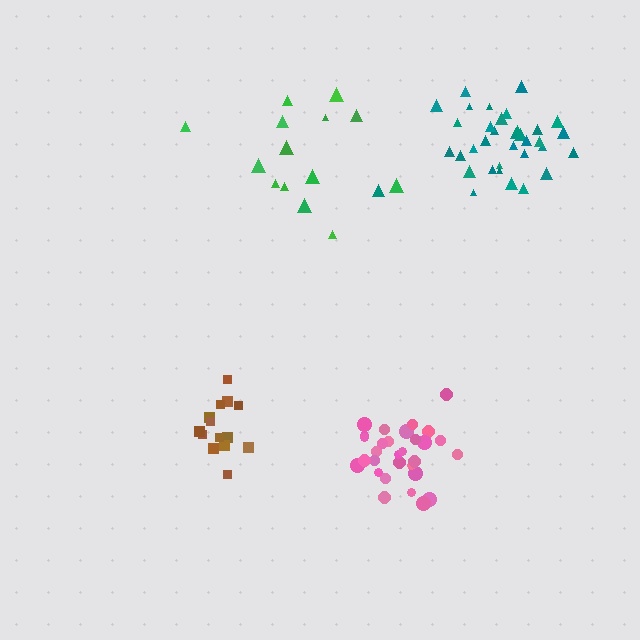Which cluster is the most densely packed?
Pink.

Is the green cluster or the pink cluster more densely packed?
Pink.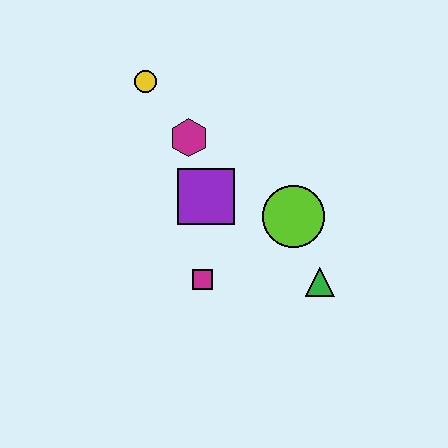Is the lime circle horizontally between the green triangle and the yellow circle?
Yes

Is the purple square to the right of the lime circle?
No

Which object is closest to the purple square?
The magenta hexagon is closest to the purple square.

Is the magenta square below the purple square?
Yes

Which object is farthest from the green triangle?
The yellow circle is farthest from the green triangle.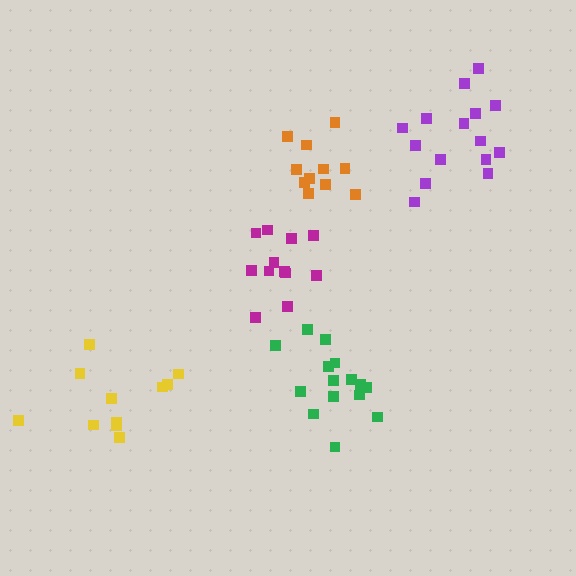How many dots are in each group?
Group 1: 15 dots, Group 2: 11 dots, Group 3: 12 dots, Group 4: 15 dots, Group 5: 11 dots (64 total).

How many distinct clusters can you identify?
There are 5 distinct clusters.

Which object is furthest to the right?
The purple cluster is rightmost.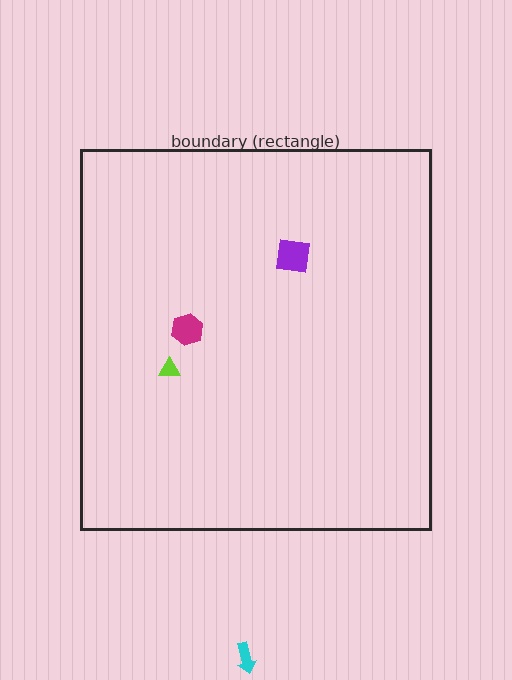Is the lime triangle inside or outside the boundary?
Inside.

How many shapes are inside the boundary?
3 inside, 1 outside.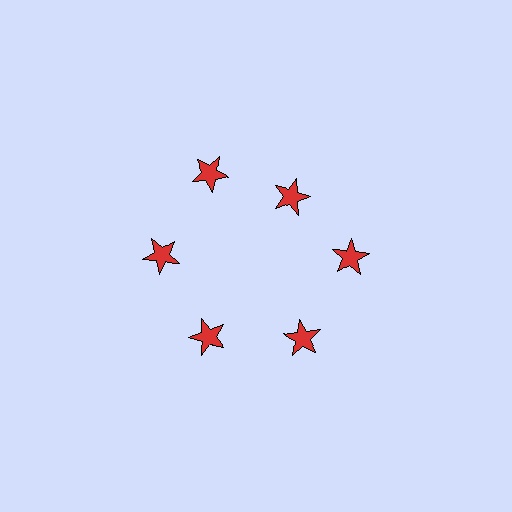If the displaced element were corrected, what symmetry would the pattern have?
It would have 6-fold rotational symmetry — the pattern would map onto itself every 60 degrees.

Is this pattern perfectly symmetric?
No. The 6 red stars are arranged in a ring, but one element near the 1 o'clock position is pulled inward toward the center, breaking the 6-fold rotational symmetry.